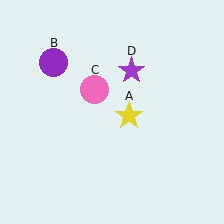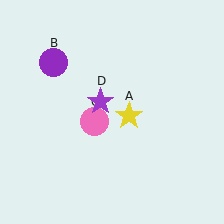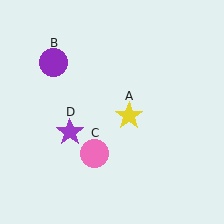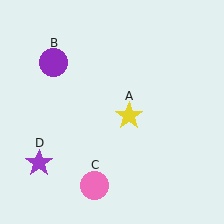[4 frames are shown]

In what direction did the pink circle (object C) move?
The pink circle (object C) moved down.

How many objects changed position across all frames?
2 objects changed position: pink circle (object C), purple star (object D).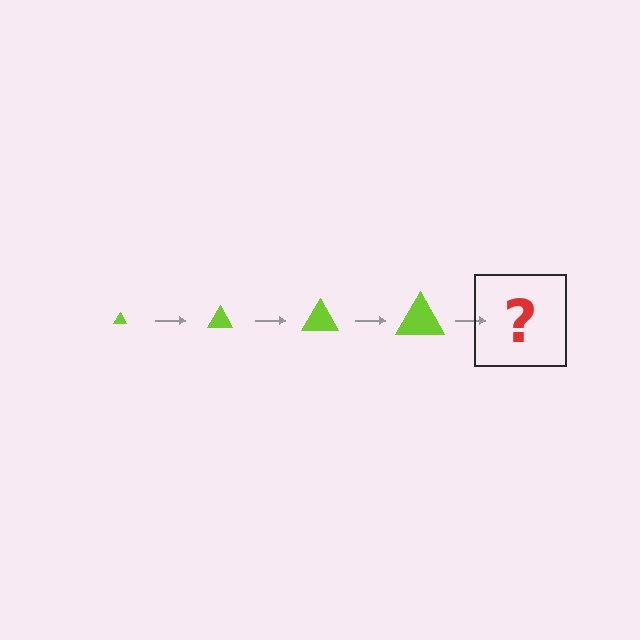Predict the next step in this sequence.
The next step is a lime triangle, larger than the previous one.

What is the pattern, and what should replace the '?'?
The pattern is that the triangle gets progressively larger each step. The '?' should be a lime triangle, larger than the previous one.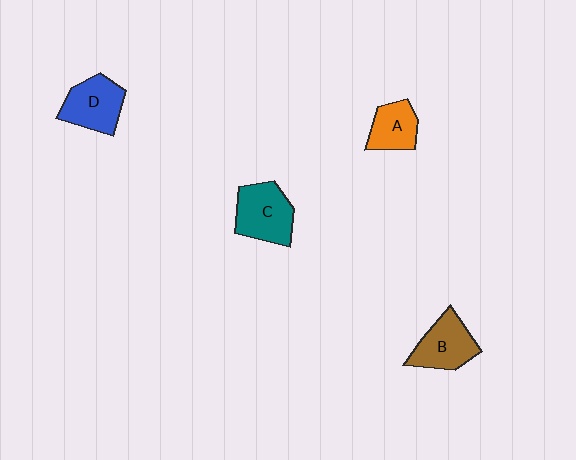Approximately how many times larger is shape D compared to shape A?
Approximately 1.3 times.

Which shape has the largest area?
Shape C (teal).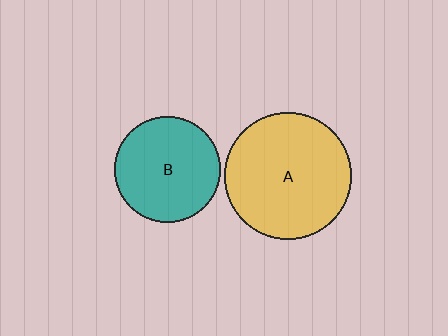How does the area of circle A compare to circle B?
Approximately 1.4 times.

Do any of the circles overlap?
No, none of the circles overlap.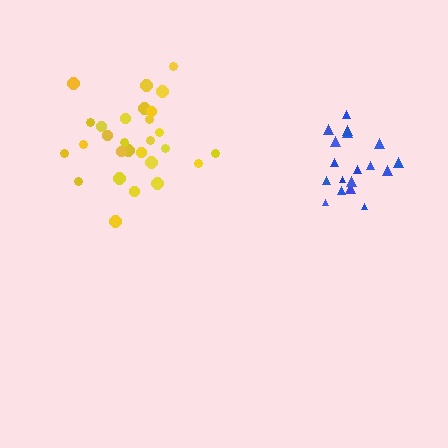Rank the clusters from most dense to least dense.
blue, yellow.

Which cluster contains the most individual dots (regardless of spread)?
Yellow (28).